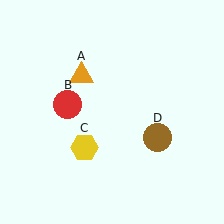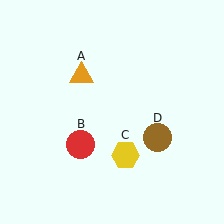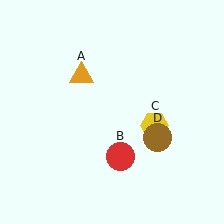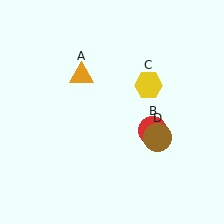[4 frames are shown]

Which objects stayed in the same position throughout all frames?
Orange triangle (object A) and brown circle (object D) remained stationary.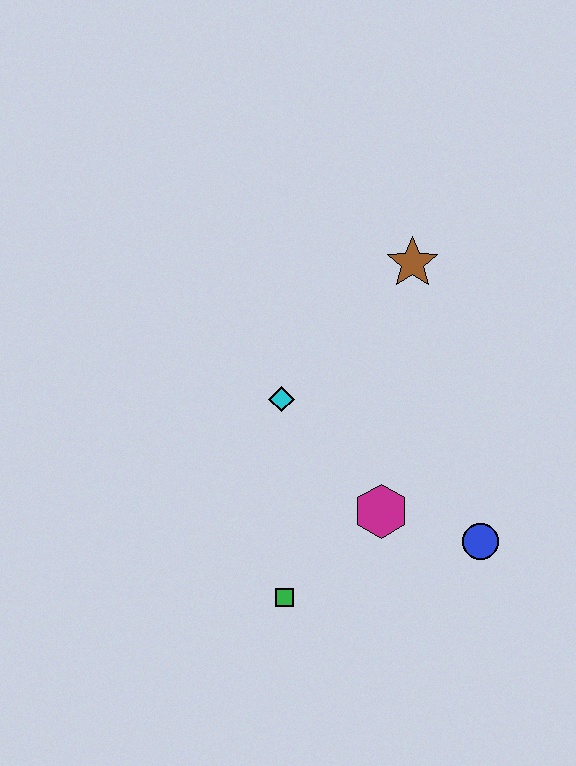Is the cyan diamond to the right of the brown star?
No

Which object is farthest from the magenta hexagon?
The brown star is farthest from the magenta hexagon.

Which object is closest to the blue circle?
The magenta hexagon is closest to the blue circle.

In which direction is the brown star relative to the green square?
The brown star is above the green square.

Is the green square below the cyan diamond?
Yes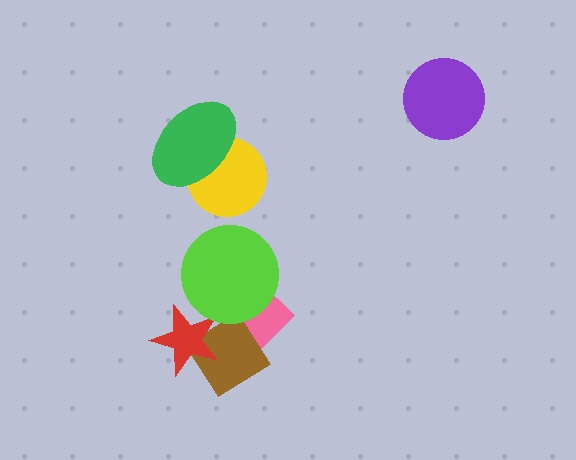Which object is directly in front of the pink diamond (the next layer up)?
The brown diamond is directly in front of the pink diamond.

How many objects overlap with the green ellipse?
1 object overlaps with the green ellipse.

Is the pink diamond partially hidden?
Yes, it is partially covered by another shape.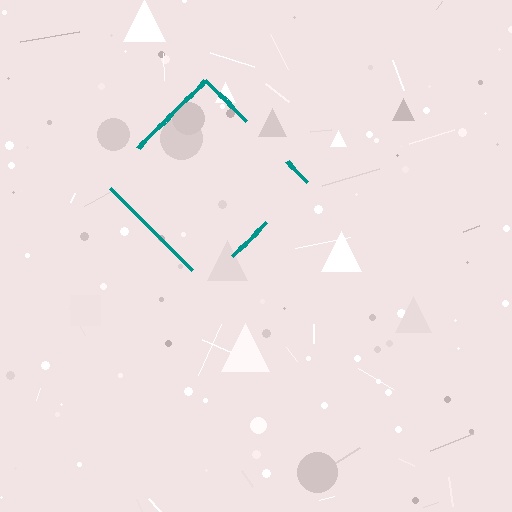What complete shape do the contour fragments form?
The contour fragments form a diamond.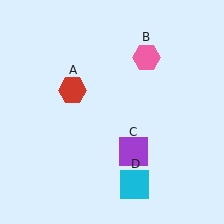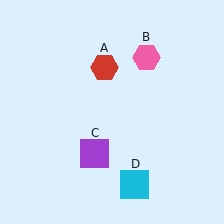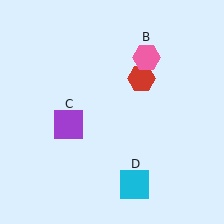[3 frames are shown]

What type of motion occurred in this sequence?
The red hexagon (object A), purple square (object C) rotated clockwise around the center of the scene.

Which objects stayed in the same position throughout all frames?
Pink hexagon (object B) and cyan square (object D) remained stationary.